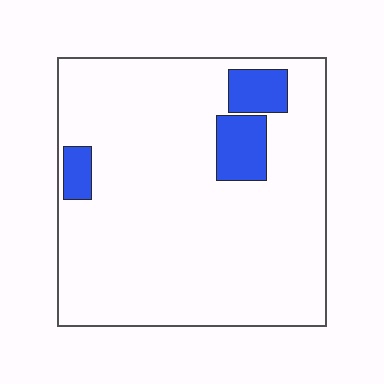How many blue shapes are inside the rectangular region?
3.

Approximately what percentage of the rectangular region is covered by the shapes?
Approximately 10%.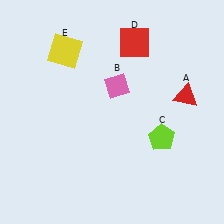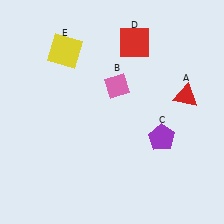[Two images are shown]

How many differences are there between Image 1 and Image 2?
There is 1 difference between the two images.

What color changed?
The pentagon (C) changed from lime in Image 1 to purple in Image 2.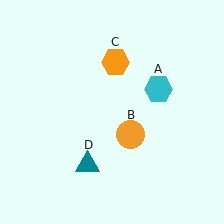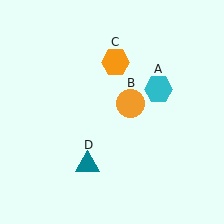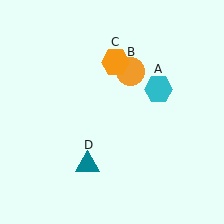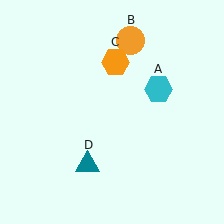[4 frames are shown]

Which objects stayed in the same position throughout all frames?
Cyan hexagon (object A) and orange hexagon (object C) and teal triangle (object D) remained stationary.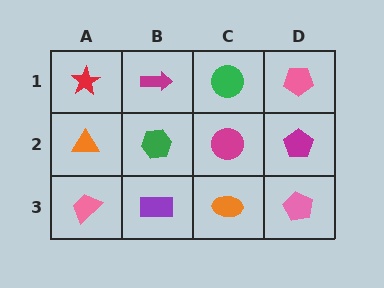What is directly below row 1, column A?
An orange triangle.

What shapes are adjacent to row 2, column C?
A green circle (row 1, column C), an orange ellipse (row 3, column C), a green hexagon (row 2, column B), a magenta pentagon (row 2, column D).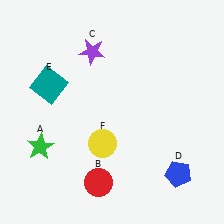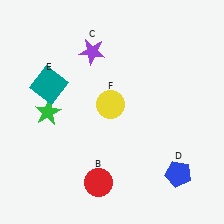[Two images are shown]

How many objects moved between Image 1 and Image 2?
2 objects moved between the two images.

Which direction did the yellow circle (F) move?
The yellow circle (F) moved up.